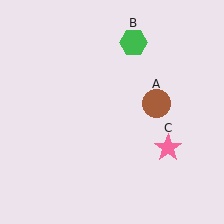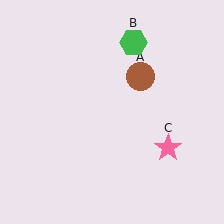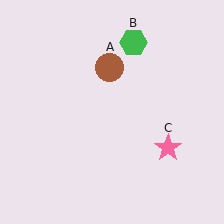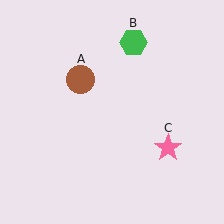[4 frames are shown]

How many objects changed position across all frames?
1 object changed position: brown circle (object A).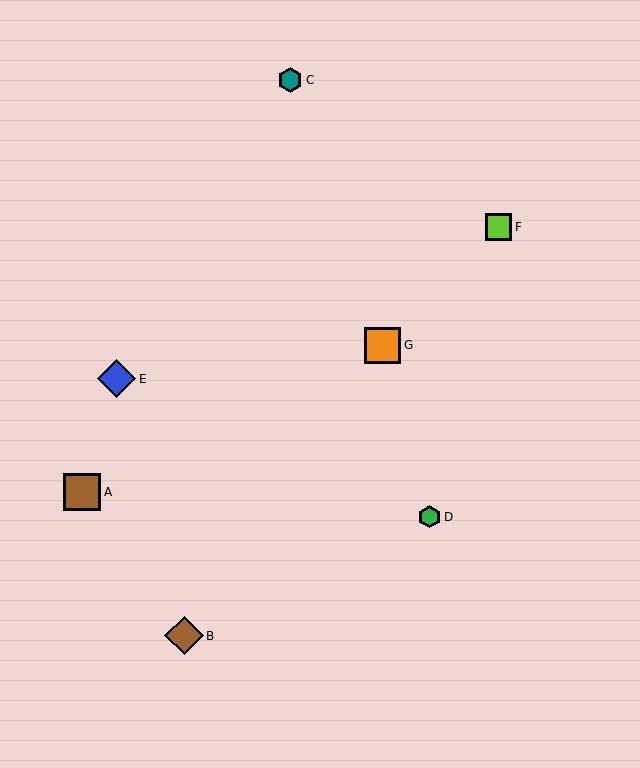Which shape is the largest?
The brown diamond (labeled B) is the largest.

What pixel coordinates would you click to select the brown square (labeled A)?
Click at (82, 492) to select the brown square A.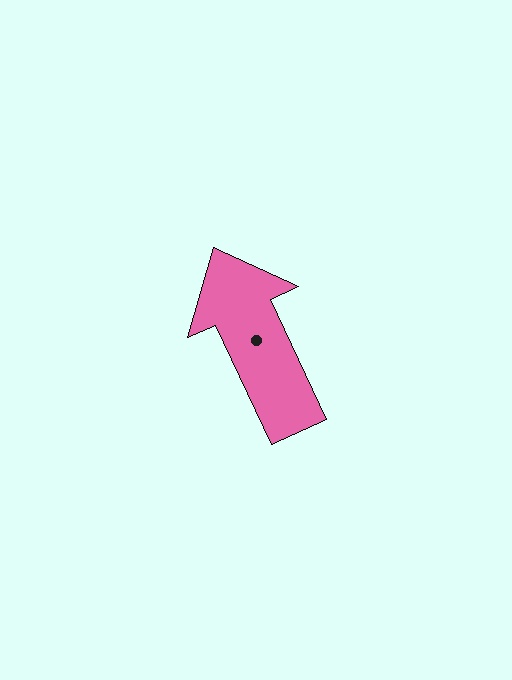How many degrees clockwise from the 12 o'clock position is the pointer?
Approximately 335 degrees.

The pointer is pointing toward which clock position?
Roughly 11 o'clock.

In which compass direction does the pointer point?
Northwest.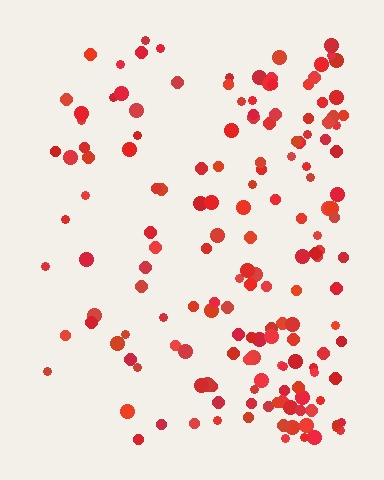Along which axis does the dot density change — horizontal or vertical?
Horizontal.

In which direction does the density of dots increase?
From left to right, with the right side densest.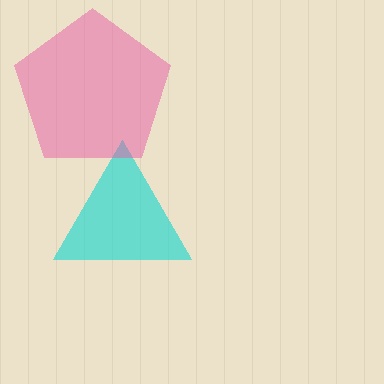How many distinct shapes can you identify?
There are 2 distinct shapes: a cyan triangle, a pink pentagon.